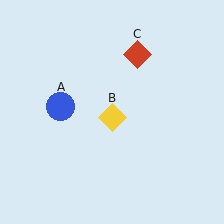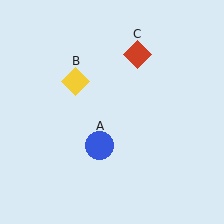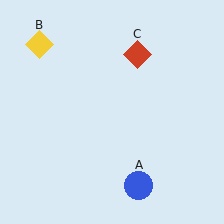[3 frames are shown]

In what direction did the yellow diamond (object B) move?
The yellow diamond (object B) moved up and to the left.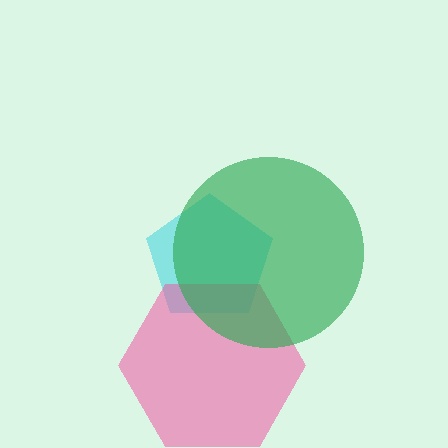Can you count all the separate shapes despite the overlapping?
Yes, there are 3 separate shapes.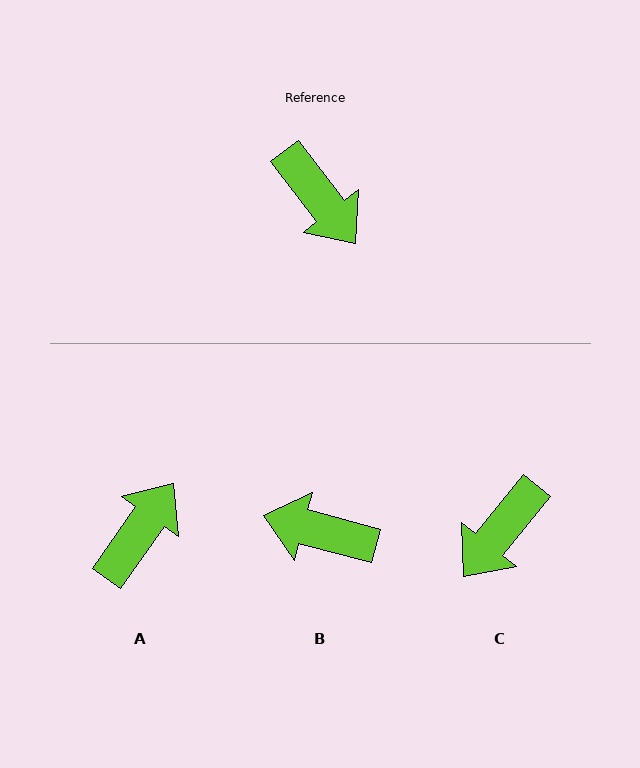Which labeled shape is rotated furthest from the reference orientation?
B, about 143 degrees away.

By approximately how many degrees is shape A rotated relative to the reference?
Approximately 107 degrees counter-clockwise.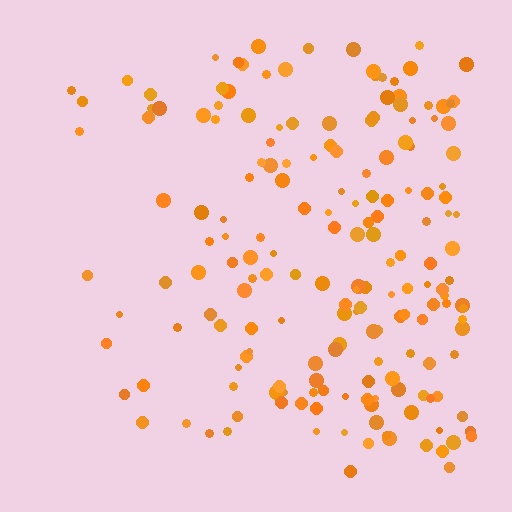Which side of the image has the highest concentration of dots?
The right.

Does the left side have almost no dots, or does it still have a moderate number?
Still a moderate number, just noticeably fewer than the right.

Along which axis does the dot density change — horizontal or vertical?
Horizontal.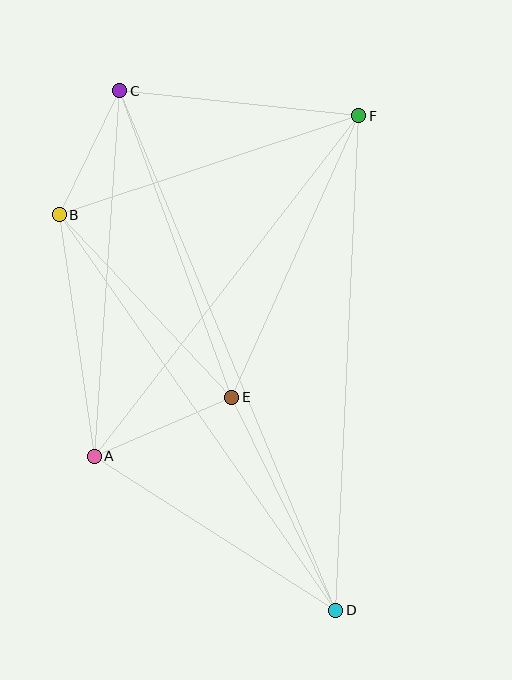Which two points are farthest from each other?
Points C and D are farthest from each other.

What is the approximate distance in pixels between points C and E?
The distance between C and E is approximately 327 pixels.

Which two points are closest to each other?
Points B and C are closest to each other.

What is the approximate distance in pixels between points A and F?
The distance between A and F is approximately 431 pixels.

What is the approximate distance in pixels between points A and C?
The distance between A and C is approximately 367 pixels.